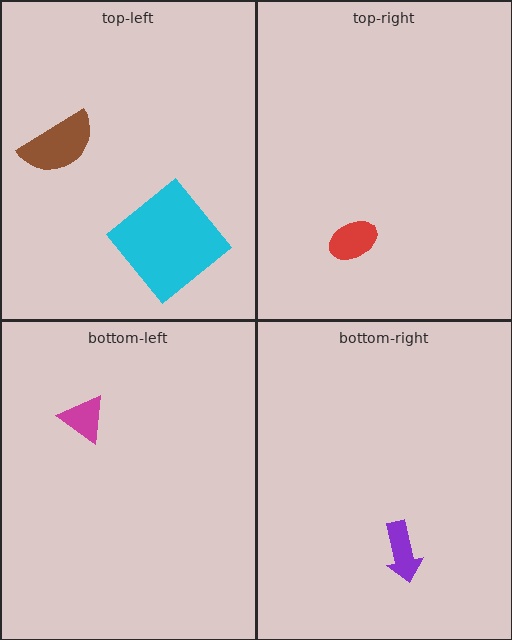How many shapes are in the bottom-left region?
1.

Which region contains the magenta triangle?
The bottom-left region.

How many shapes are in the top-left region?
2.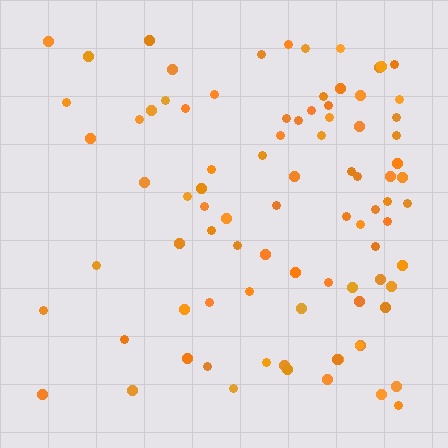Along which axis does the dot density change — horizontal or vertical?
Horizontal.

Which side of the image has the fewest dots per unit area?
The left.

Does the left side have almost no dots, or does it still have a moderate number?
Still a moderate number, just noticeably fewer than the right.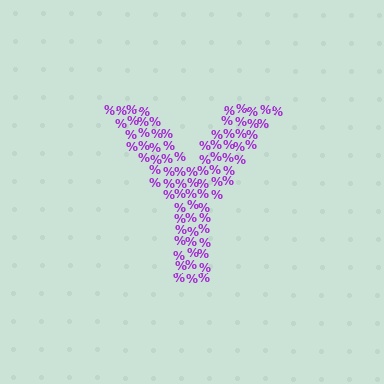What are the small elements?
The small elements are percent signs.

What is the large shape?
The large shape is the letter Y.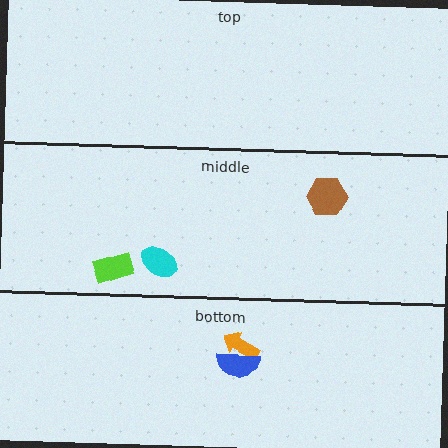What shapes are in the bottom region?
The orange arrow, the blue semicircle.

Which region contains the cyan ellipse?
The middle region.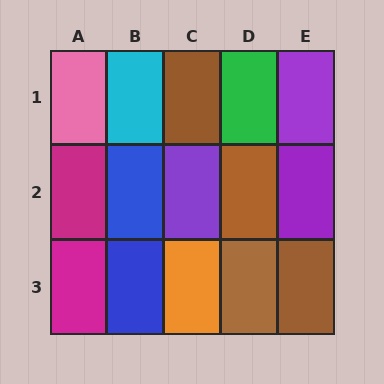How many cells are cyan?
1 cell is cyan.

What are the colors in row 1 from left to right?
Pink, cyan, brown, green, purple.